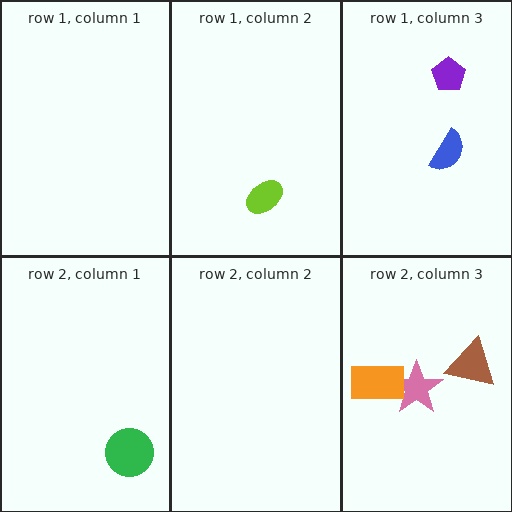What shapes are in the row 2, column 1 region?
The green circle.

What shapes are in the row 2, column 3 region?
The pink star, the brown triangle, the orange rectangle.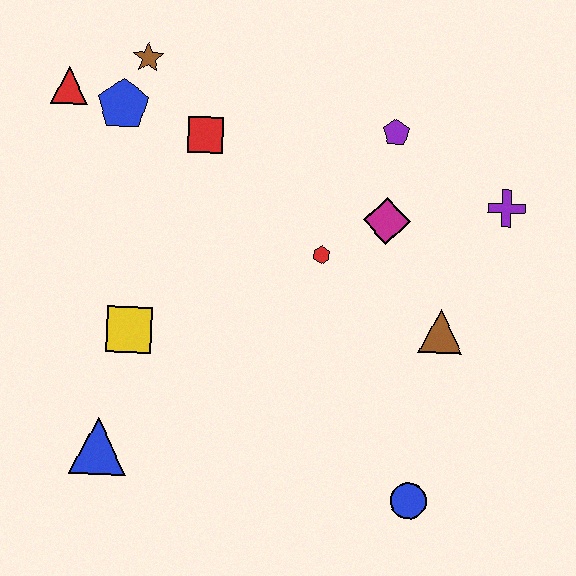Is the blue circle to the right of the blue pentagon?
Yes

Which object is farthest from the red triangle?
The blue circle is farthest from the red triangle.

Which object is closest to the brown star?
The blue pentagon is closest to the brown star.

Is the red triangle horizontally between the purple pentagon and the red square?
No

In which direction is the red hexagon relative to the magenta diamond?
The red hexagon is to the left of the magenta diamond.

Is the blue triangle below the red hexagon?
Yes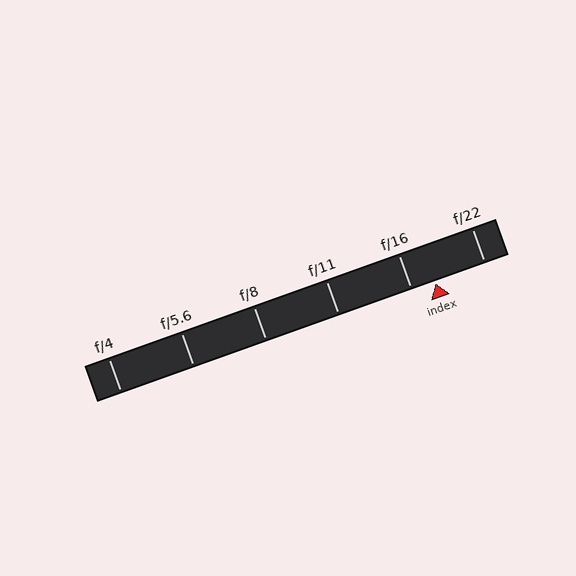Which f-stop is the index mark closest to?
The index mark is closest to f/16.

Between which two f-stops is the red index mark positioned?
The index mark is between f/16 and f/22.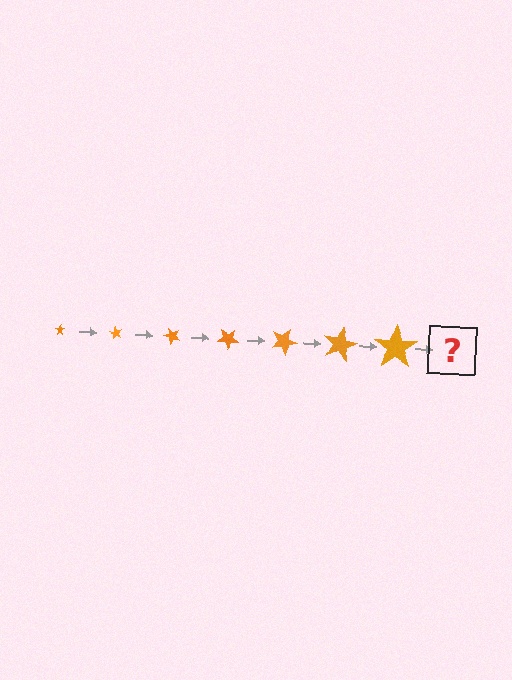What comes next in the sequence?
The next element should be a star, larger than the previous one and rotated 420 degrees from the start.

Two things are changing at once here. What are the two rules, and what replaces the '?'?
The two rules are that the star grows larger each step and it rotates 60 degrees each step. The '?' should be a star, larger than the previous one and rotated 420 degrees from the start.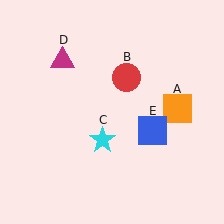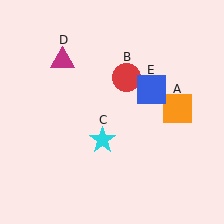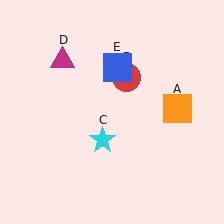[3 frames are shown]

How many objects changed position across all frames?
1 object changed position: blue square (object E).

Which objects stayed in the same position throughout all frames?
Orange square (object A) and red circle (object B) and cyan star (object C) and magenta triangle (object D) remained stationary.